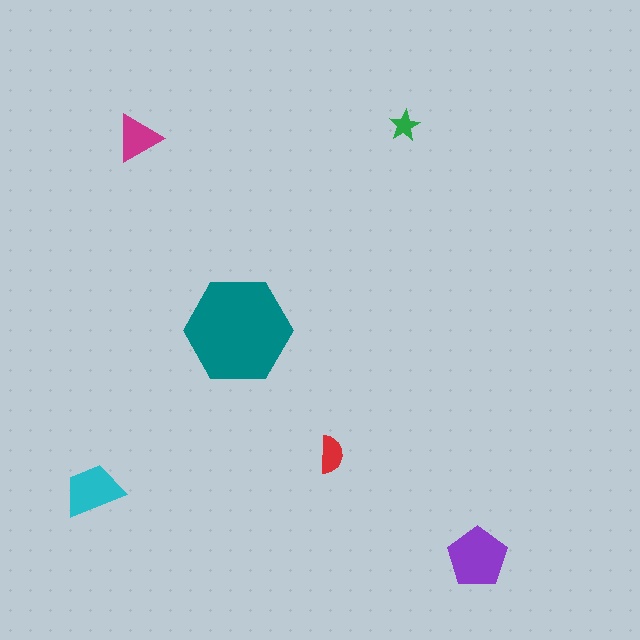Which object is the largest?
The teal hexagon.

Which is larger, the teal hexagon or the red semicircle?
The teal hexagon.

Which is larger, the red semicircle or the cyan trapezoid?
The cyan trapezoid.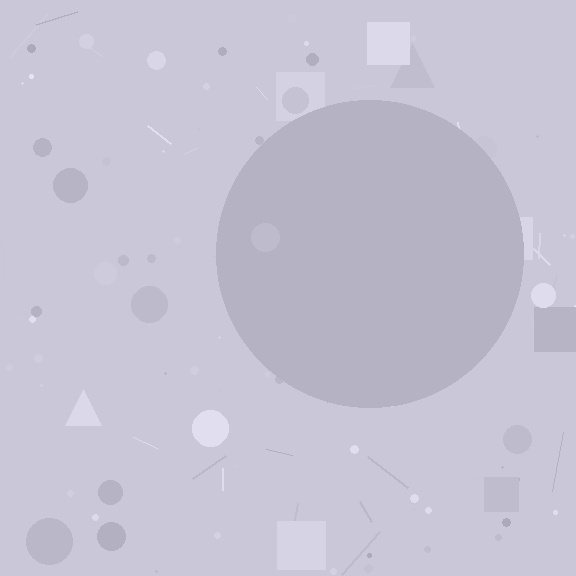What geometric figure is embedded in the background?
A circle is embedded in the background.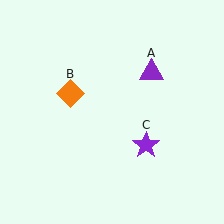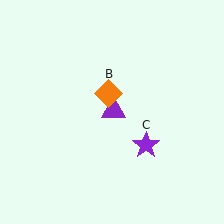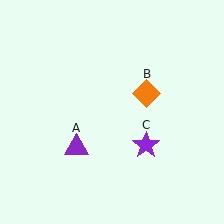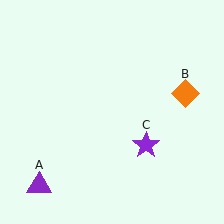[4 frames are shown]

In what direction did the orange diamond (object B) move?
The orange diamond (object B) moved right.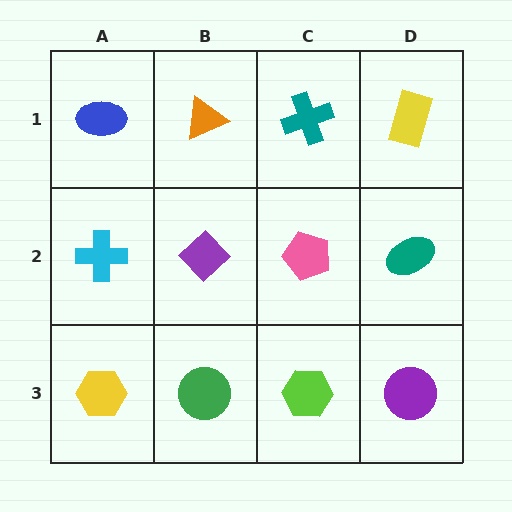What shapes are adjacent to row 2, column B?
An orange triangle (row 1, column B), a green circle (row 3, column B), a cyan cross (row 2, column A), a pink pentagon (row 2, column C).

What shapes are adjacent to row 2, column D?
A yellow rectangle (row 1, column D), a purple circle (row 3, column D), a pink pentagon (row 2, column C).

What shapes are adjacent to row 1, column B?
A purple diamond (row 2, column B), a blue ellipse (row 1, column A), a teal cross (row 1, column C).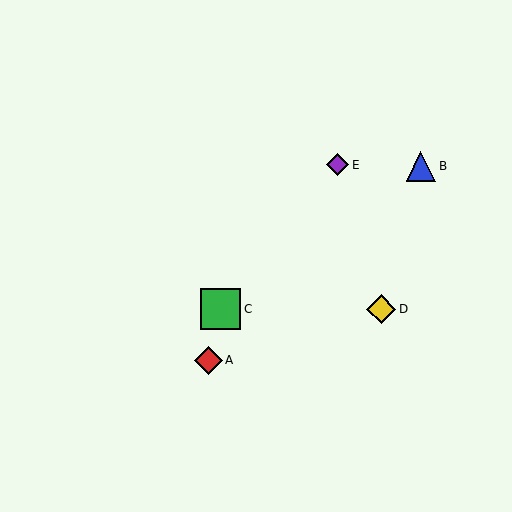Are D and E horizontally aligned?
No, D is at y≈309 and E is at y≈165.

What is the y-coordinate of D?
Object D is at y≈309.